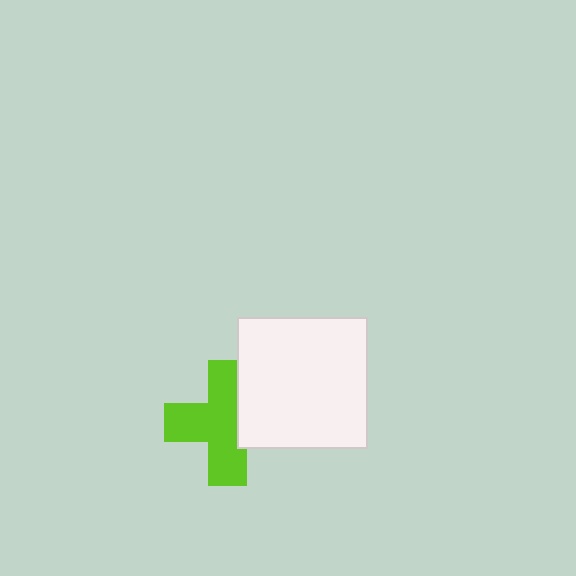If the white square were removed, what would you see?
You would see the complete lime cross.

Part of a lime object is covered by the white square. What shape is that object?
It is a cross.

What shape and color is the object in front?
The object in front is a white square.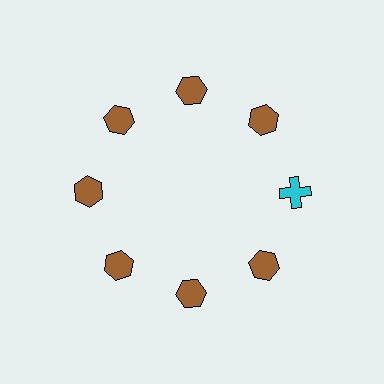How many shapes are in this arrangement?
There are 8 shapes arranged in a ring pattern.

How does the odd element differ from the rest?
It differs in both color (cyan instead of brown) and shape (cross instead of hexagon).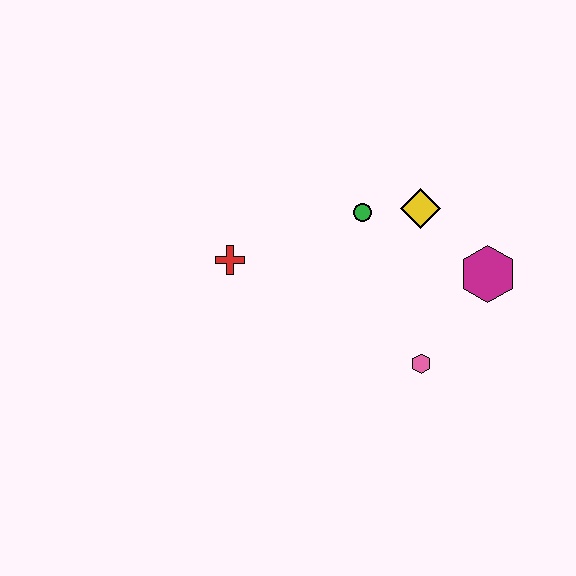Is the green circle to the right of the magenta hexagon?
No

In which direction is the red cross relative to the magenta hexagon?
The red cross is to the left of the magenta hexagon.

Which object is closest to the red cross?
The green circle is closest to the red cross.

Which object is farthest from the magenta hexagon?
The red cross is farthest from the magenta hexagon.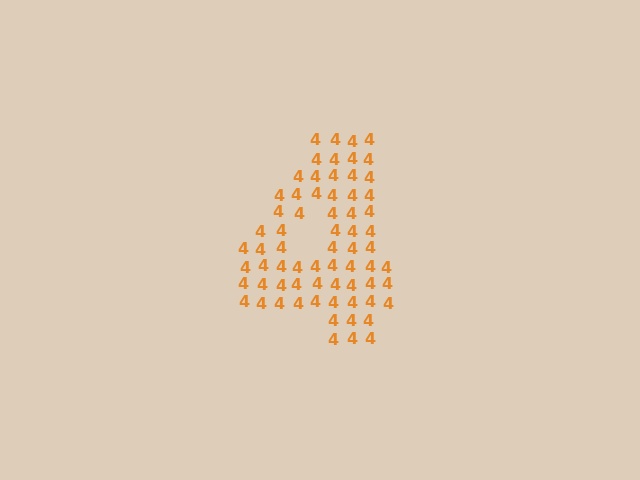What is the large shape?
The large shape is the digit 4.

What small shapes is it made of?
It is made of small digit 4's.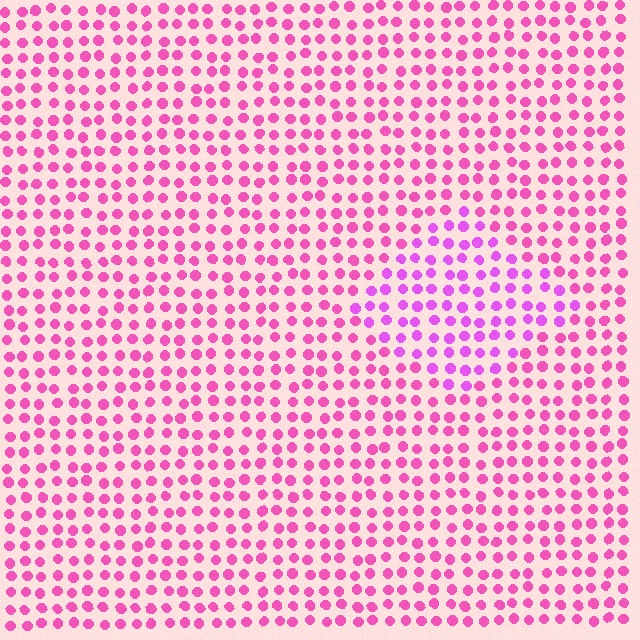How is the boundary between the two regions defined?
The boundary is defined purely by a slight shift in hue (about 26 degrees). Spacing, size, and orientation are identical on both sides.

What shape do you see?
I see a diamond.